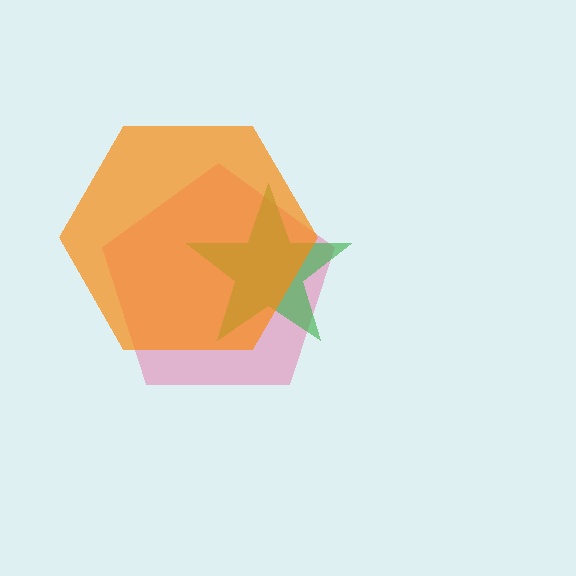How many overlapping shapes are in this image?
There are 3 overlapping shapes in the image.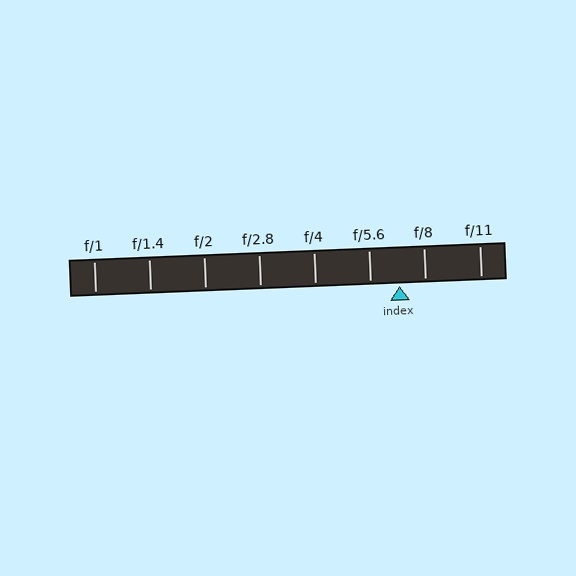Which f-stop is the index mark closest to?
The index mark is closest to f/8.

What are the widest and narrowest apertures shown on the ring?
The widest aperture shown is f/1 and the narrowest is f/11.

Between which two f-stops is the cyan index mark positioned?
The index mark is between f/5.6 and f/8.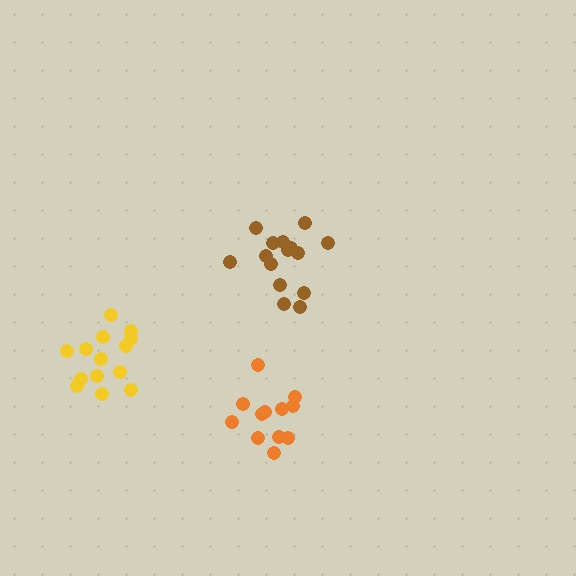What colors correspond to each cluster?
The clusters are colored: orange, brown, yellow.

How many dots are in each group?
Group 1: 12 dots, Group 2: 15 dots, Group 3: 14 dots (41 total).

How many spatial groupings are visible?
There are 3 spatial groupings.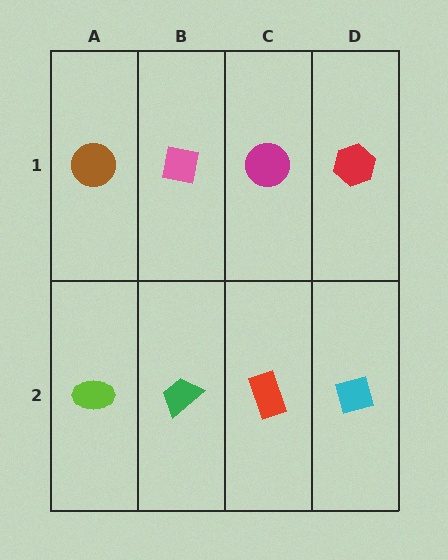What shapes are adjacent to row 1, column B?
A green trapezoid (row 2, column B), a brown circle (row 1, column A), a magenta circle (row 1, column C).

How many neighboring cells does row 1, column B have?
3.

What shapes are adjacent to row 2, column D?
A red hexagon (row 1, column D), a red rectangle (row 2, column C).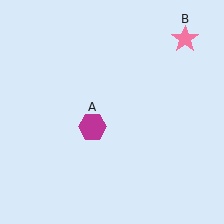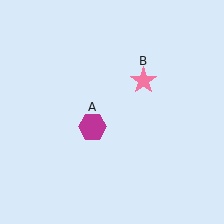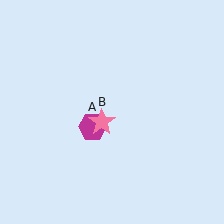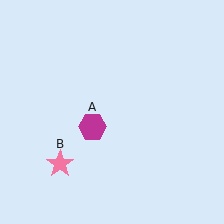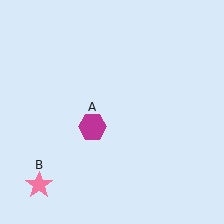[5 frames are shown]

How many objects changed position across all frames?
1 object changed position: pink star (object B).